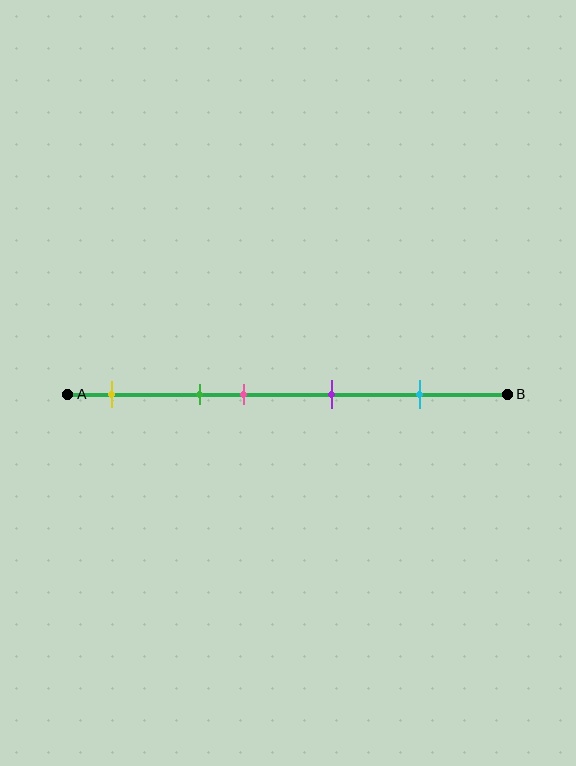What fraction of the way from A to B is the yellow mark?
The yellow mark is approximately 10% (0.1) of the way from A to B.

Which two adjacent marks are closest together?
The green and pink marks are the closest adjacent pair.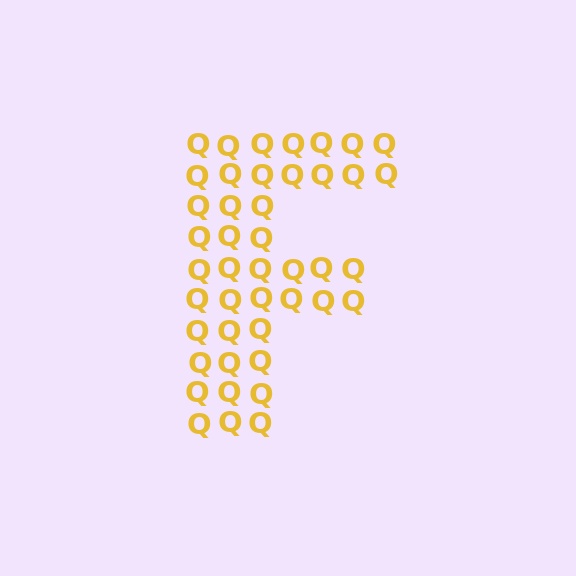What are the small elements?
The small elements are letter Q's.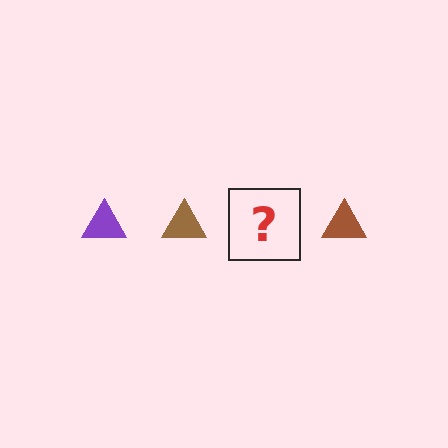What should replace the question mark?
The question mark should be replaced with a purple triangle.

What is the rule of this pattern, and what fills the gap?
The rule is that the pattern cycles through purple, brown triangles. The gap should be filled with a purple triangle.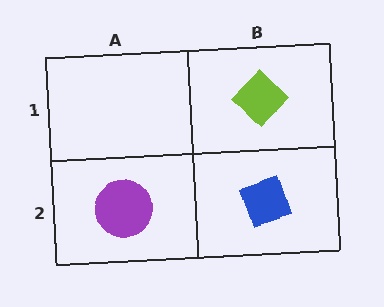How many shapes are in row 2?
2 shapes.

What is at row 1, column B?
A lime diamond.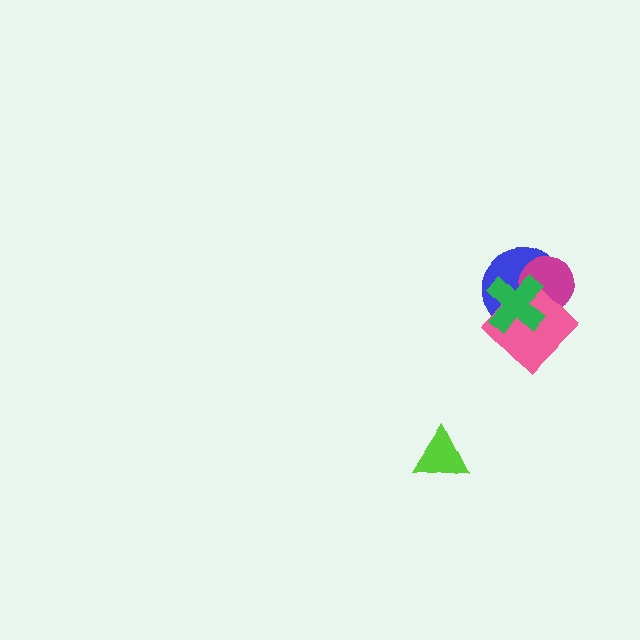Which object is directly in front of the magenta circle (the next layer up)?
The pink diamond is directly in front of the magenta circle.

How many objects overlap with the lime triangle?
0 objects overlap with the lime triangle.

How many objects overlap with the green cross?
3 objects overlap with the green cross.